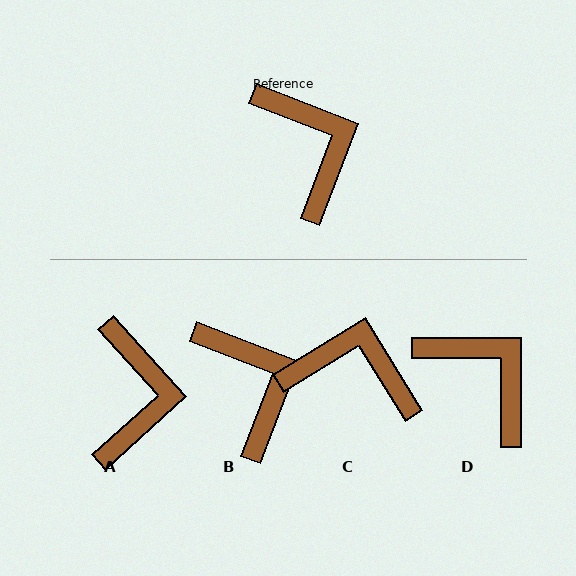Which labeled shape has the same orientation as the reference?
B.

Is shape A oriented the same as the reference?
No, it is off by about 27 degrees.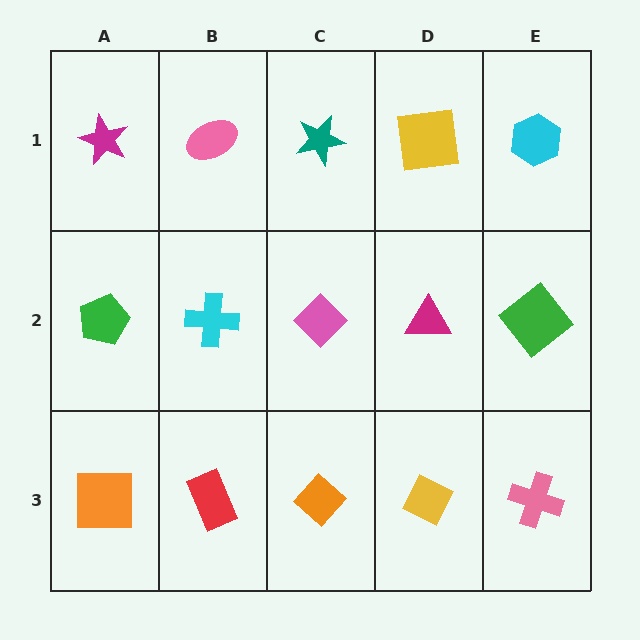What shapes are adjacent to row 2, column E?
A cyan hexagon (row 1, column E), a pink cross (row 3, column E), a magenta triangle (row 2, column D).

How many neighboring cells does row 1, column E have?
2.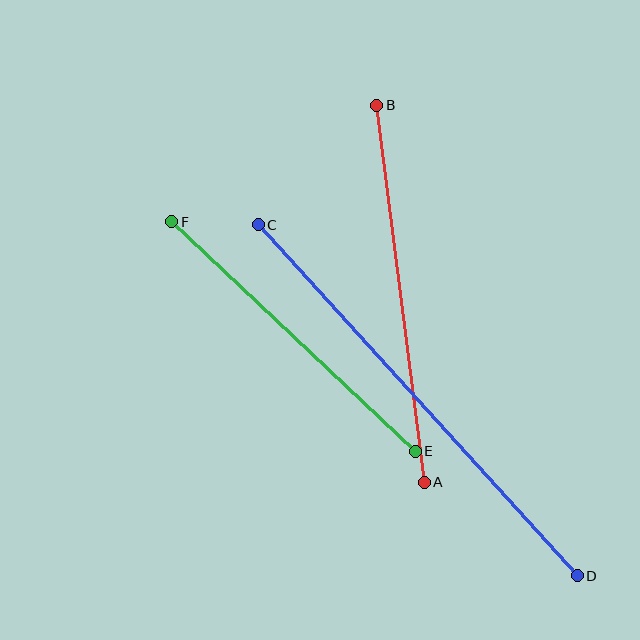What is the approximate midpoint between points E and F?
The midpoint is at approximately (294, 336) pixels.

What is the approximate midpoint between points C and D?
The midpoint is at approximately (418, 400) pixels.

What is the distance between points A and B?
The distance is approximately 380 pixels.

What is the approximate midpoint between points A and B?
The midpoint is at approximately (401, 294) pixels.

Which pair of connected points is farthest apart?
Points C and D are farthest apart.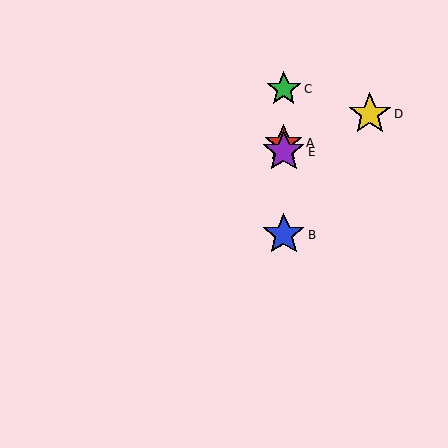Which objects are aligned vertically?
Objects A, B, C, E are aligned vertically.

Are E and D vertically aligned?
No, E is at x≈284 and D is at x≈370.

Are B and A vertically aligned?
Yes, both are at x≈284.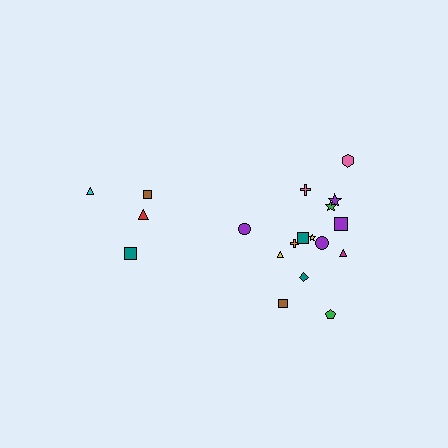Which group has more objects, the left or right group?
The right group.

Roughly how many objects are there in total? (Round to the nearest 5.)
Roughly 20 objects in total.